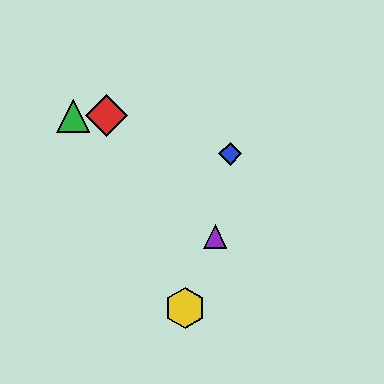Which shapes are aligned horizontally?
The red diamond, the green triangle are aligned horizontally.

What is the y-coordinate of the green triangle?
The green triangle is at y≈116.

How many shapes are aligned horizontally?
2 shapes (the red diamond, the green triangle) are aligned horizontally.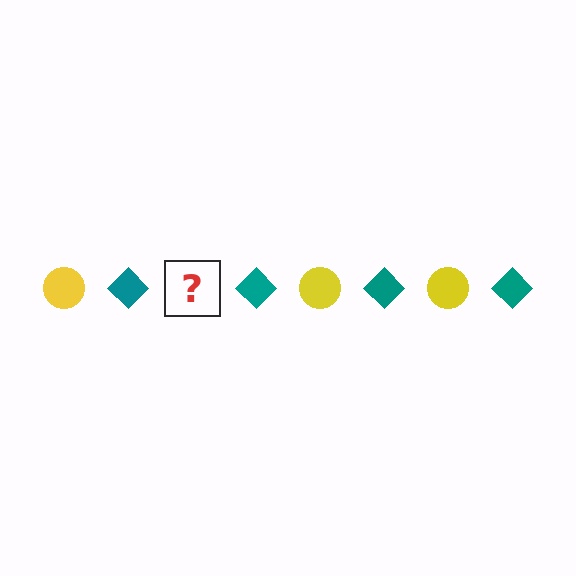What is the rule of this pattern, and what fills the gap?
The rule is that the pattern alternates between yellow circle and teal diamond. The gap should be filled with a yellow circle.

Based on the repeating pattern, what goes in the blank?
The blank should be a yellow circle.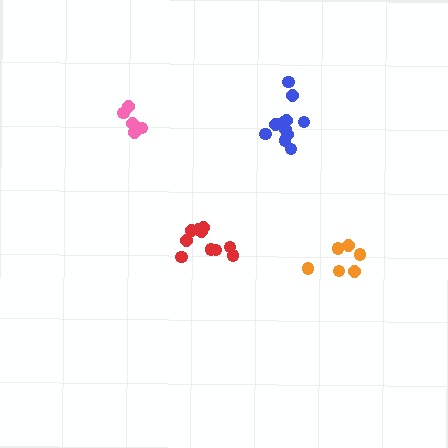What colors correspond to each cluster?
The clusters are colored: blue, orange, pink, red.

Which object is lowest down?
The orange cluster is bottommost.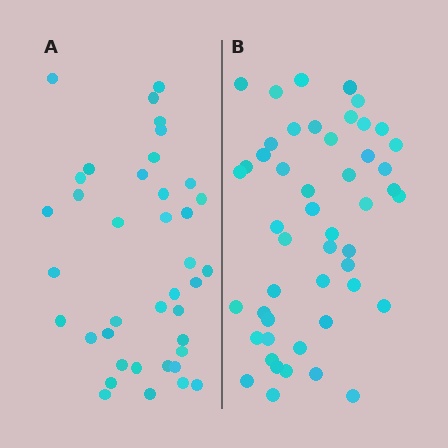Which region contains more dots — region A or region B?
Region B (the right region) has more dots.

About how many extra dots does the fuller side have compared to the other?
Region B has roughly 10 or so more dots than region A.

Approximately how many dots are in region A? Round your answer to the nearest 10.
About 40 dots. (The exact count is 39, which rounds to 40.)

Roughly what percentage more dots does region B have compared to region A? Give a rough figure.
About 25% more.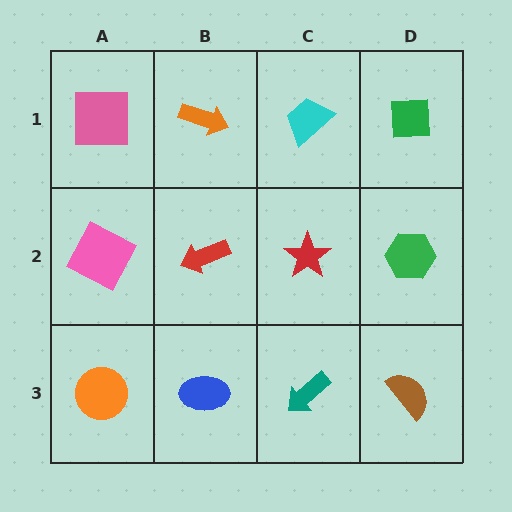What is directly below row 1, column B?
A red arrow.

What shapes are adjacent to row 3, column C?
A red star (row 2, column C), a blue ellipse (row 3, column B), a brown semicircle (row 3, column D).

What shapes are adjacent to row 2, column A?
A pink square (row 1, column A), an orange circle (row 3, column A), a red arrow (row 2, column B).